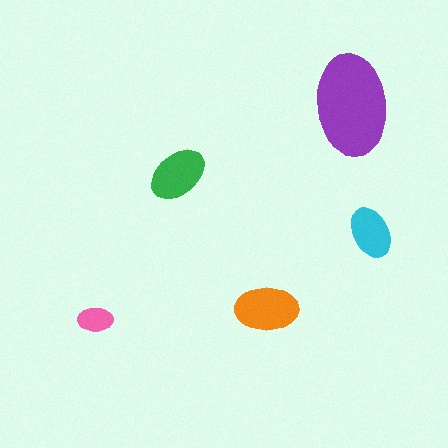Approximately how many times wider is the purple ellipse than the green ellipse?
About 1.5 times wider.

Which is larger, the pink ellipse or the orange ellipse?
The orange one.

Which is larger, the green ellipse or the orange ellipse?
The orange one.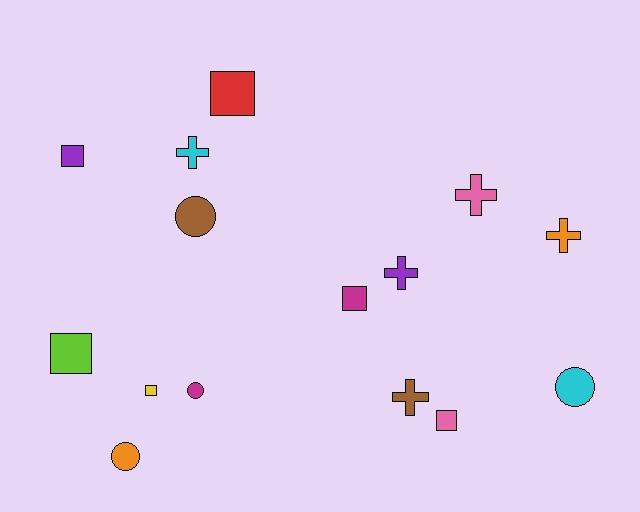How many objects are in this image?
There are 15 objects.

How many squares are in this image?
There are 6 squares.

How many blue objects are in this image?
There are no blue objects.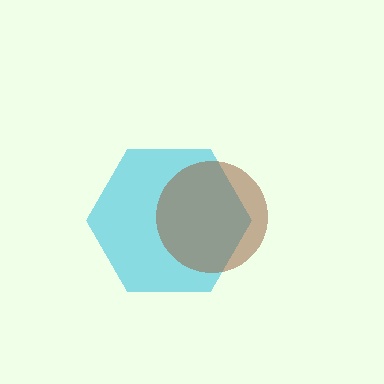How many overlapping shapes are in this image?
There are 2 overlapping shapes in the image.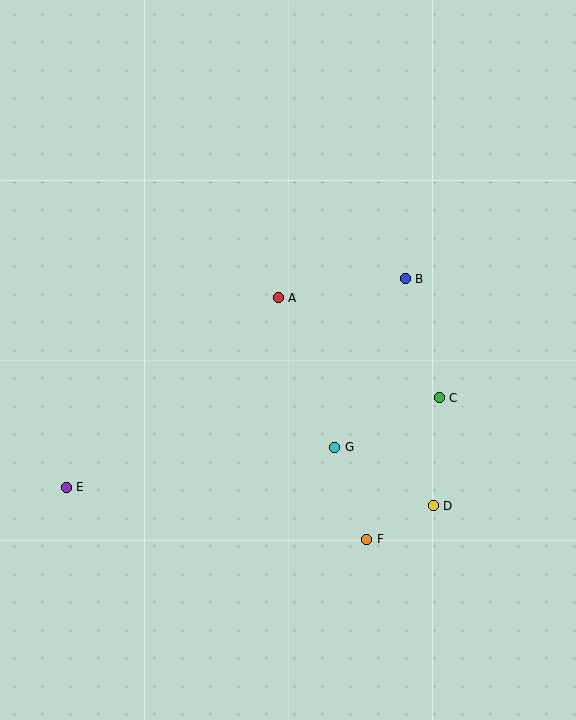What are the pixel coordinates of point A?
Point A is at (278, 298).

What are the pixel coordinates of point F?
Point F is at (367, 539).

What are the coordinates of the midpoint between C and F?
The midpoint between C and F is at (403, 469).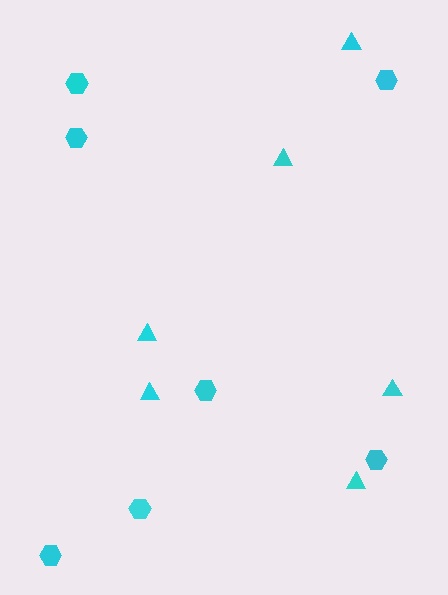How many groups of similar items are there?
There are 2 groups: one group of hexagons (7) and one group of triangles (6).